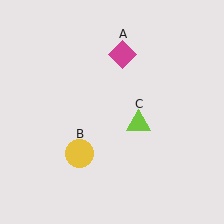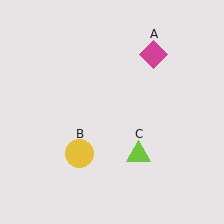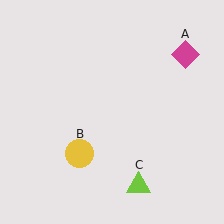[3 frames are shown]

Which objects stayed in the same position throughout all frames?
Yellow circle (object B) remained stationary.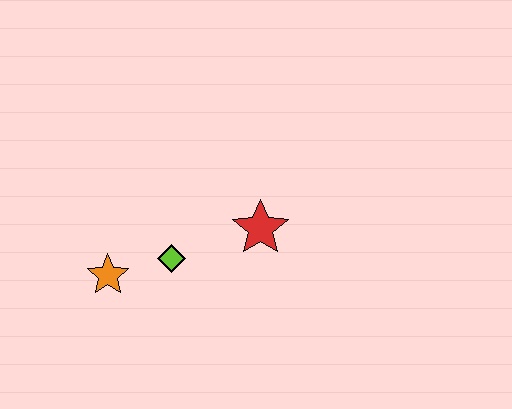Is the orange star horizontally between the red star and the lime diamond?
No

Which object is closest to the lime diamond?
The orange star is closest to the lime diamond.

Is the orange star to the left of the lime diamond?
Yes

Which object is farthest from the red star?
The orange star is farthest from the red star.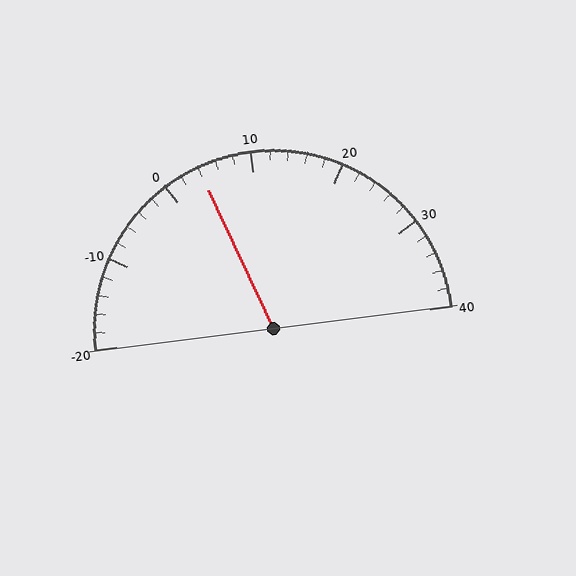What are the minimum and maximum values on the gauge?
The gauge ranges from -20 to 40.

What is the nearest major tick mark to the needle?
The nearest major tick mark is 0.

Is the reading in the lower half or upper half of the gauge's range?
The reading is in the lower half of the range (-20 to 40).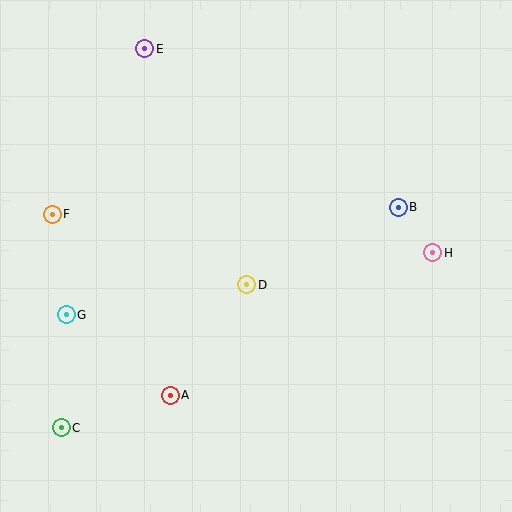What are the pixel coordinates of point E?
Point E is at (145, 49).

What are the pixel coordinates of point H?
Point H is at (433, 253).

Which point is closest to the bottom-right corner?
Point H is closest to the bottom-right corner.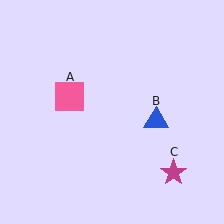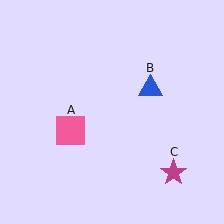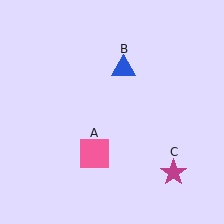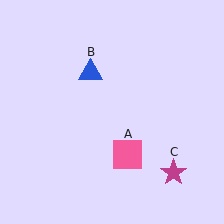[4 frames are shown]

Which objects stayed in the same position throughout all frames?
Magenta star (object C) remained stationary.